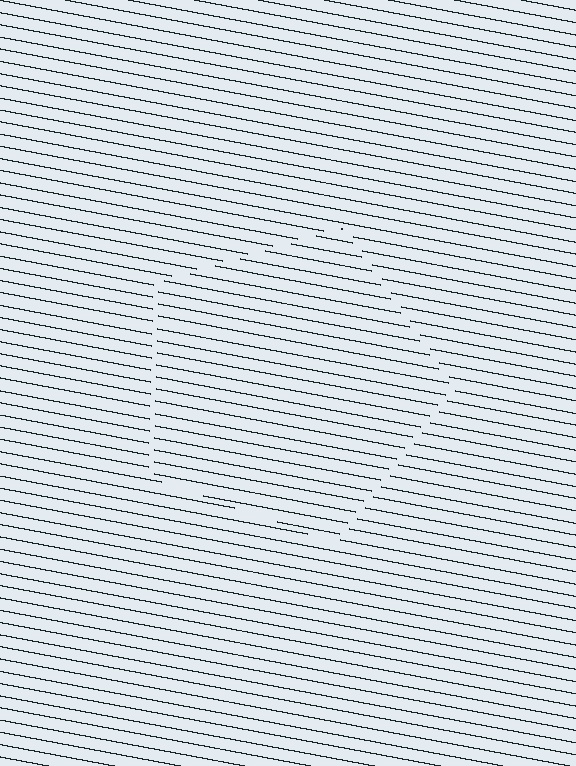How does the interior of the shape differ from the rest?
The interior of the shape contains the same grating, shifted by half a period — the contour is defined by the phase discontinuity where line-ends from the inner and outer gratings abut.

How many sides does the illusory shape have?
5 sides — the line-ends trace a pentagon.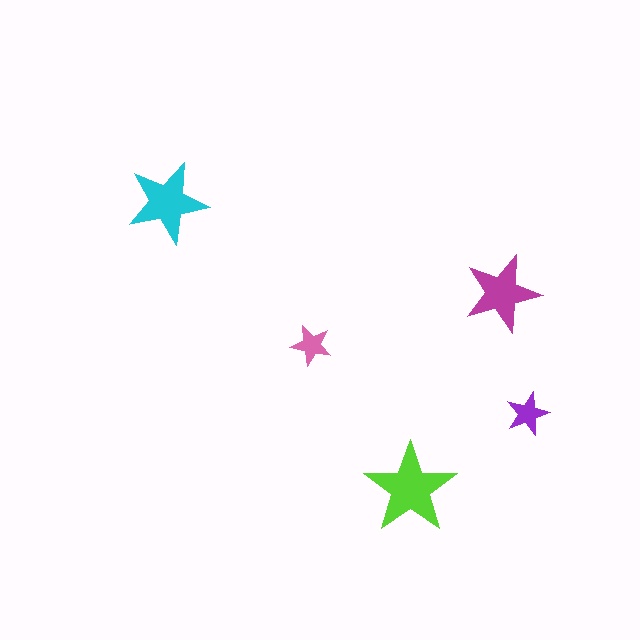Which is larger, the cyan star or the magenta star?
The cyan one.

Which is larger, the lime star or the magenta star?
The lime one.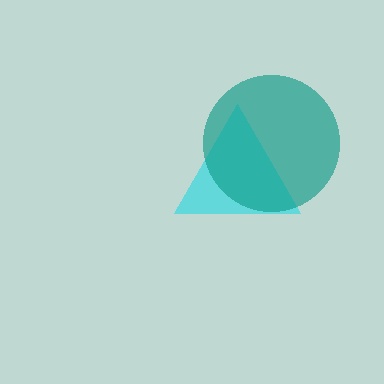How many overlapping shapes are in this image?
There are 2 overlapping shapes in the image.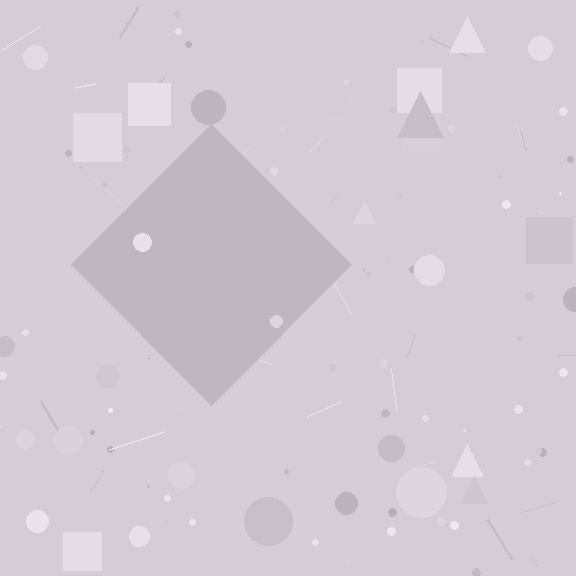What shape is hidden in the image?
A diamond is hidden in the image.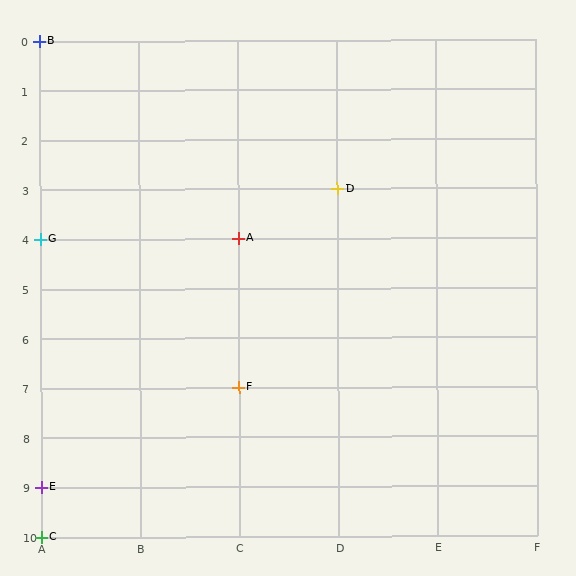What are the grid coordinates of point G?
Point G is at grid coordinates (A, 4).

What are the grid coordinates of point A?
Point A is at grid coordinates (C, 4).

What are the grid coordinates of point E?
Point E is at grid coordinates (A, 9).